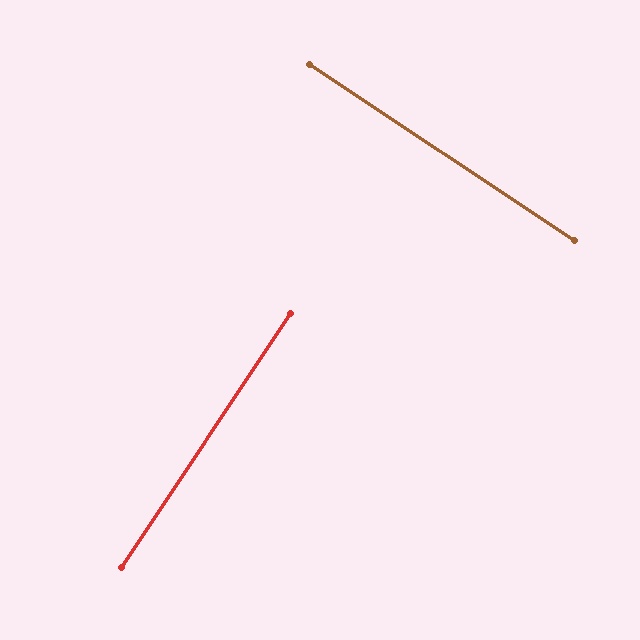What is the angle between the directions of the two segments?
Approximately 90 degrees.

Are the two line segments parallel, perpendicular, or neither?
Perpendicular — they meet at approximately 90°.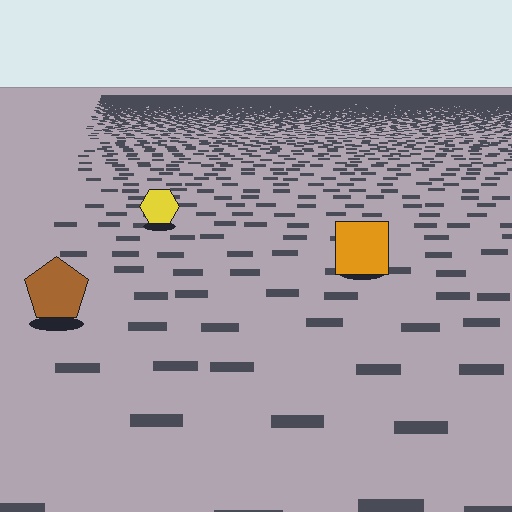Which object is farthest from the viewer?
The yellow hexagon is farthest from the viewer. It appears smaller and the ground texture around it is denser.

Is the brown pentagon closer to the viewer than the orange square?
Yes. The brown pentagon is closer — you can tell from the texture gradient: the ground texture is coarser near it.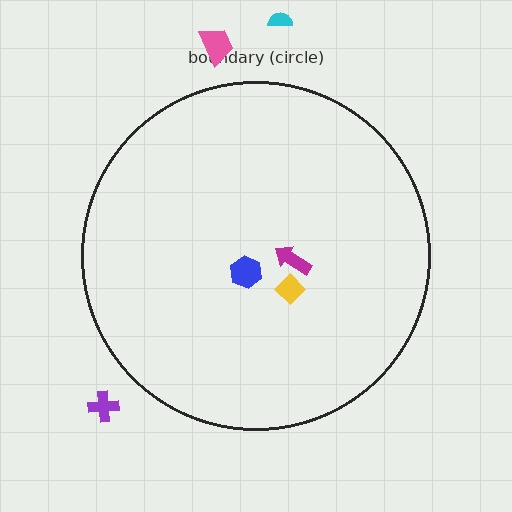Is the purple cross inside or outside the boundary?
Outside.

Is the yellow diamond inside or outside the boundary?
Inside.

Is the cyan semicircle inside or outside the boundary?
Outside.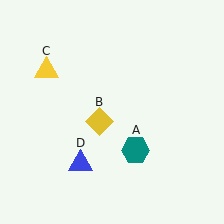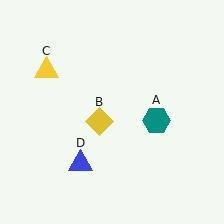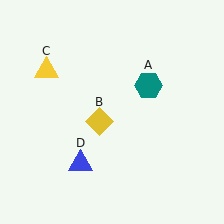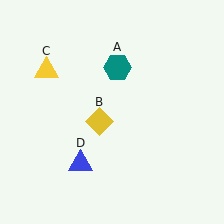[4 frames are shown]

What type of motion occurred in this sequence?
The teal hexagon (object A) rotated counterclockwise around the center of the scene.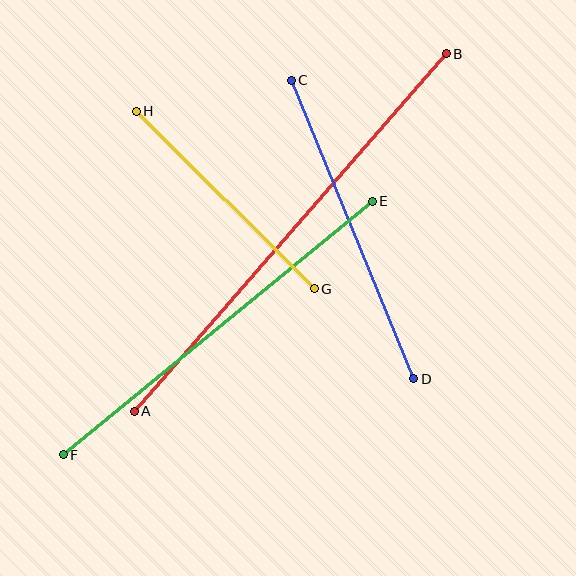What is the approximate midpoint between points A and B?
The midpoint is at approximately (290, 233) pixels.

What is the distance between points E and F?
The distance is approximately 400 pixels.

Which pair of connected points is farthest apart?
Points A and B are farthest apart.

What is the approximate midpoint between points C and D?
The midpoint is at approximately (352, 230) pixels.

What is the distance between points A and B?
The distance is approximately 475 pixels.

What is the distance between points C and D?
The distance is approximately 323 pixels.